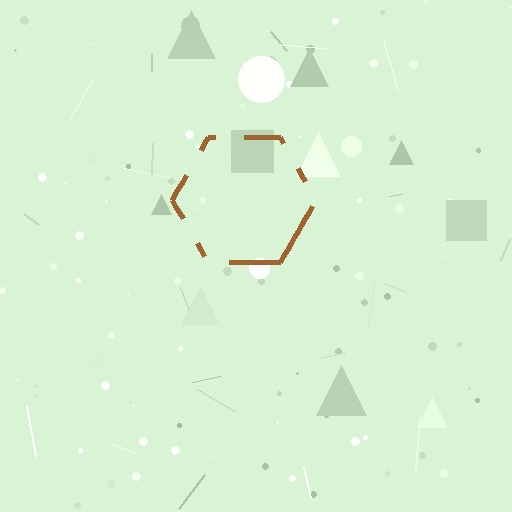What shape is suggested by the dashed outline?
The dashed outline suggests a hexagon.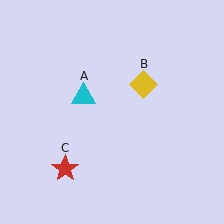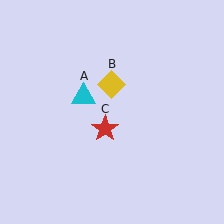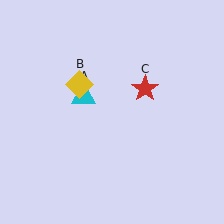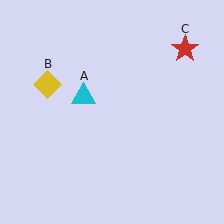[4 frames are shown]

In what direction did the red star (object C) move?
The red star (object C) moved up and to the right.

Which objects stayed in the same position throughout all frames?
Cyan triangle (object A) remained stationary.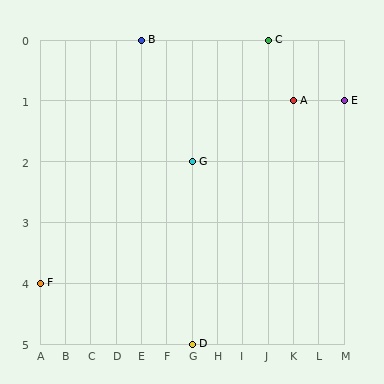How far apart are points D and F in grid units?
Points D and F are 6 columns and 1 row apart (about 6.1 grid units diagonally).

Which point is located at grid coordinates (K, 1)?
Point A is at (K, 1).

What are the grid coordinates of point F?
Point F is at grid coordinates (A, 4).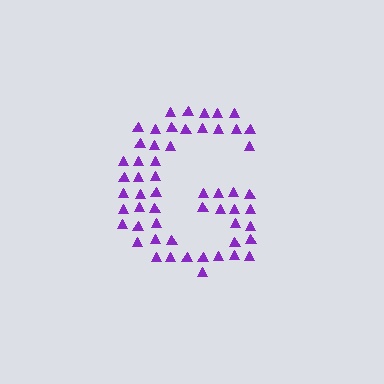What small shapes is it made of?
It is made of small triangles.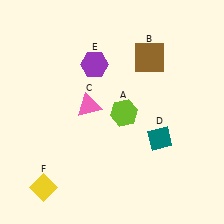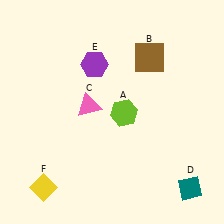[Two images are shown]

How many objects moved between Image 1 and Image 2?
1 object moved between the two images.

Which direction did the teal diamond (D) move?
The teal diamond (D) moved down.